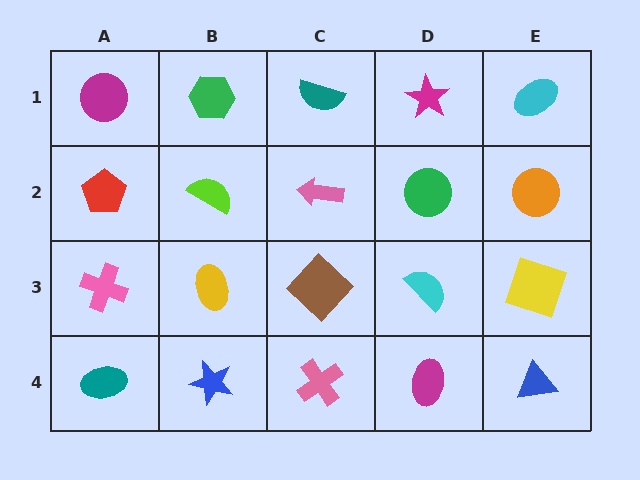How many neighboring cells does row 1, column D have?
3.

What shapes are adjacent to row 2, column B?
A green hexagon (row 1, column B), a yellow ellipse (row 3, column B), a red pentagon (row 2, column A), a pink arrow (row 2, column C).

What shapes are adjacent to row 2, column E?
A cyan ellipse (row 1, column E), a yellow square (row 3, column E), a green circle (row 2, column D).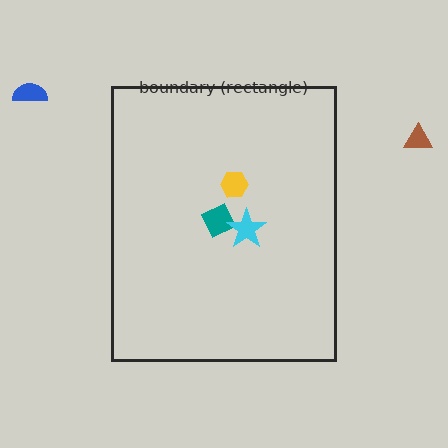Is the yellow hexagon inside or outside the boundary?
Inside.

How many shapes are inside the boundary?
3 inside, 2 outside.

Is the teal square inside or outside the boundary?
Inside.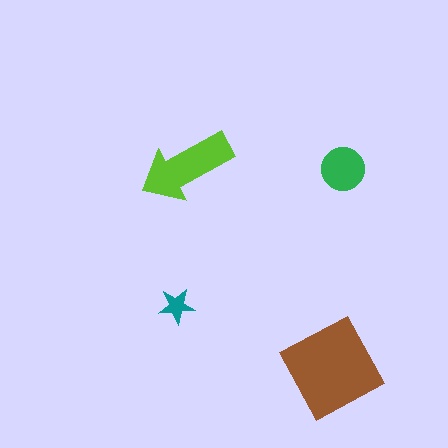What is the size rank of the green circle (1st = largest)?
3rd.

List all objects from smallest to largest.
The teal star, the green circle, the lime arrow, the brown square.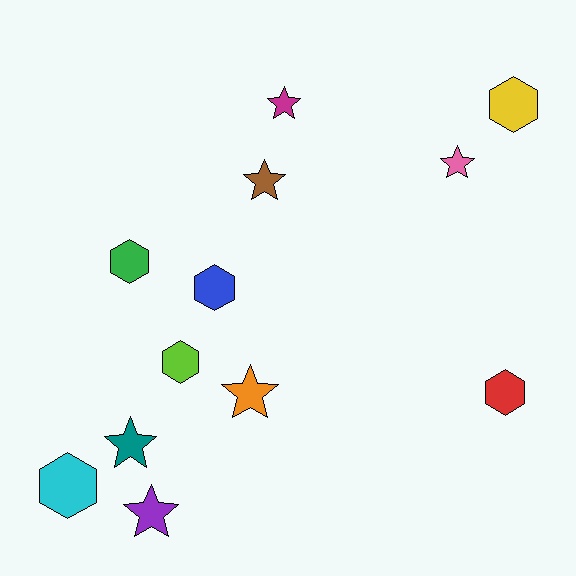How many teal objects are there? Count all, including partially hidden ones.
There is 1 teal object.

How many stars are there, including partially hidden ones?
There are 6 stars.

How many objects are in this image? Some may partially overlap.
There are 12 objects.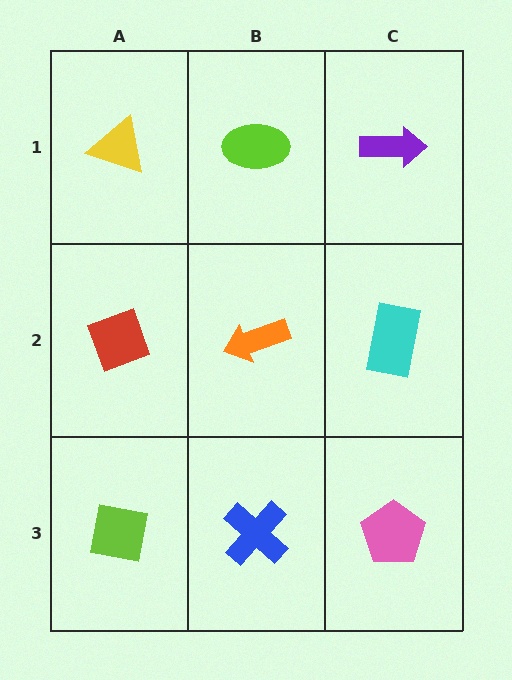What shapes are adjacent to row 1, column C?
A cyan rectangle (row 2, column C), a lime ellipse (row 1, column B).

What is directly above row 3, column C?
A cyan rectangle.